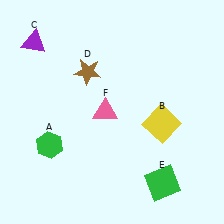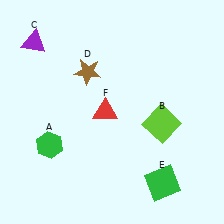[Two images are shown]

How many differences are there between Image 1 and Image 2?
There are 2 differences between the two images.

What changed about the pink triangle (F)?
In Image 1, F is pink. In Image 2, it changed to red.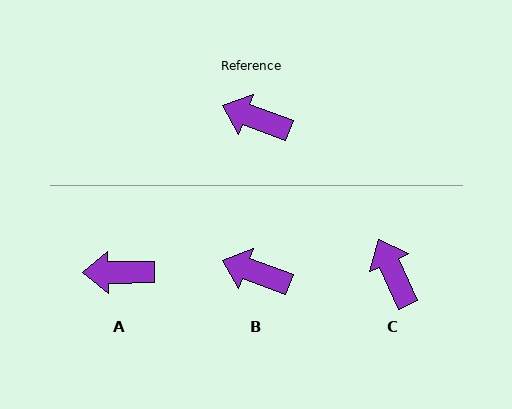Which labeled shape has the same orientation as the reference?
B.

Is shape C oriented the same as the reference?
No, it is off by about 45 degrees.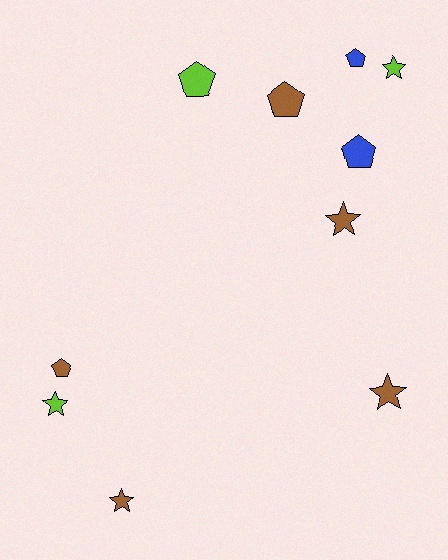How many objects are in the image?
There are 10 objects.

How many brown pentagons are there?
There are 2 brown pentagons.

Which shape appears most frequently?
Pentagon, with 5 objects.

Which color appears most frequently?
Brown, with 5 objects.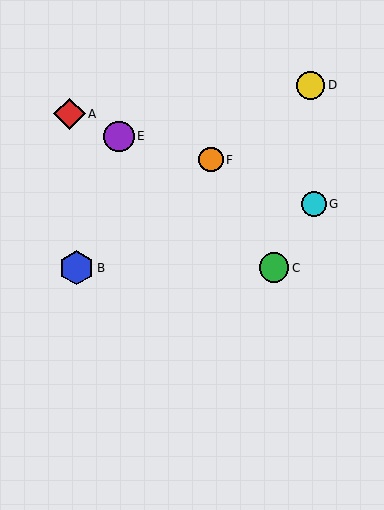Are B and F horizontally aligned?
No, B is at y≈268 and F is at y≈160.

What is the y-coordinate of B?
Object B is at y≈268.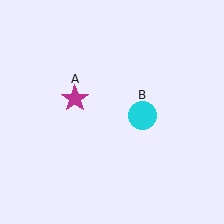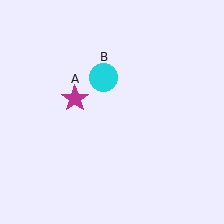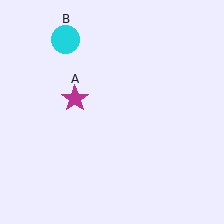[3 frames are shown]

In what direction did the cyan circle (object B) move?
The cyan circle (object B) moved up and to the left.